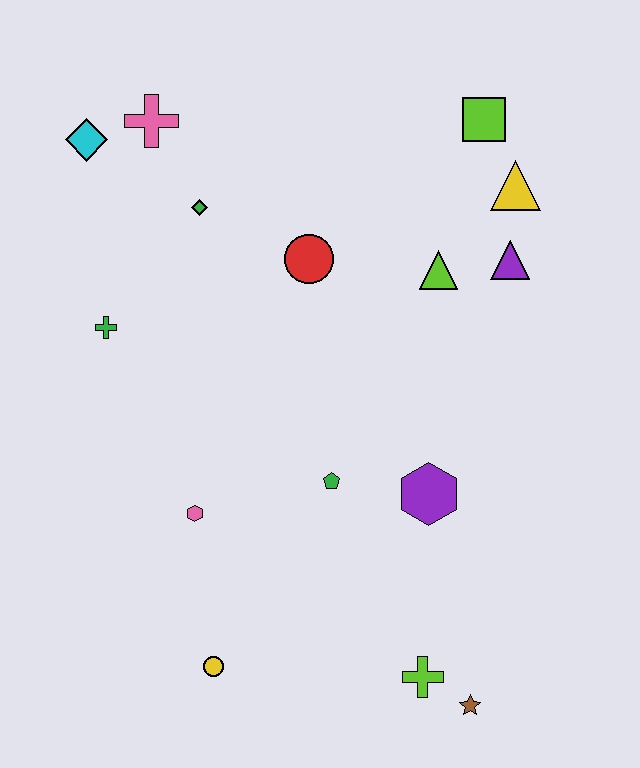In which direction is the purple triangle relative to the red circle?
The purple triangle is to the right of the red circle.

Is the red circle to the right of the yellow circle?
Yes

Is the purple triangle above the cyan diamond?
No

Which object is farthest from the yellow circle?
The lime square is farthest from the yellow circle.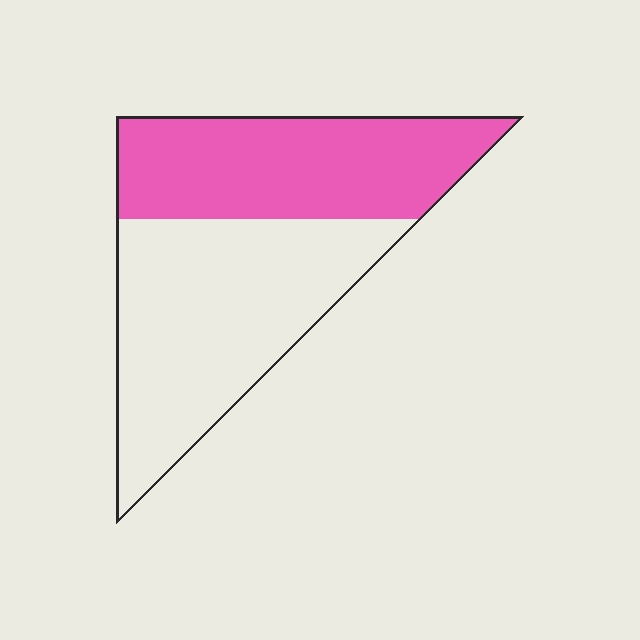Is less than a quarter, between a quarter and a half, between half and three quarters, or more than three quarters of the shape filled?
Between a quarter and a half.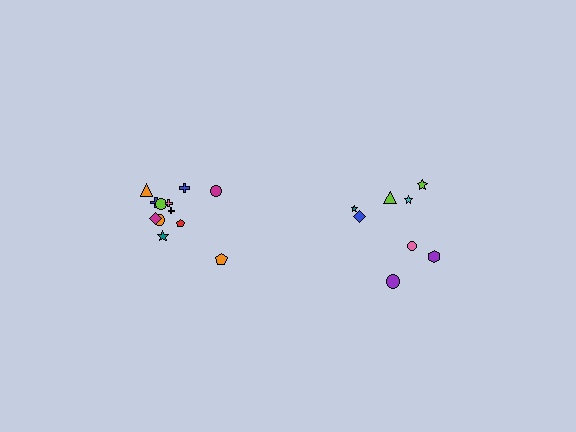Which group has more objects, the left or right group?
The left group.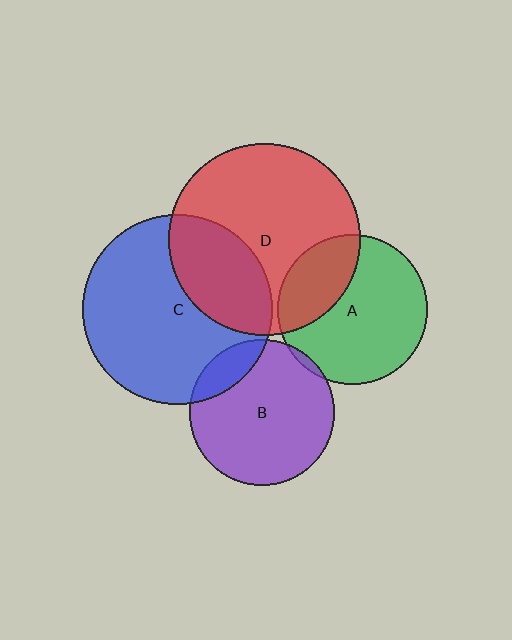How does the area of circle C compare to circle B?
Approximately 1.7 times.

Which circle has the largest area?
Circle D (red).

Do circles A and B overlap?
Yes.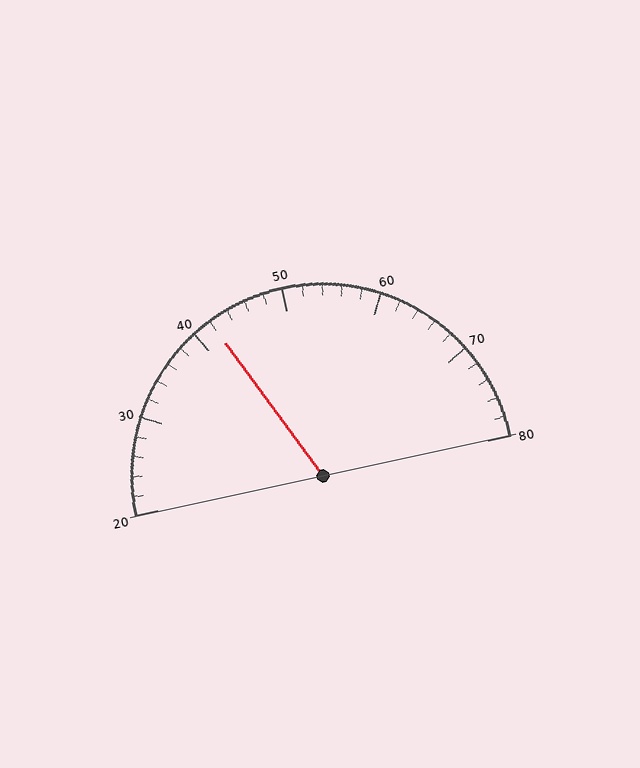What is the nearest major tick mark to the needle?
The nearest major tick mark is 40.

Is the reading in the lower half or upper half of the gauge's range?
The reading is in the lower half of the range (20 to 80).